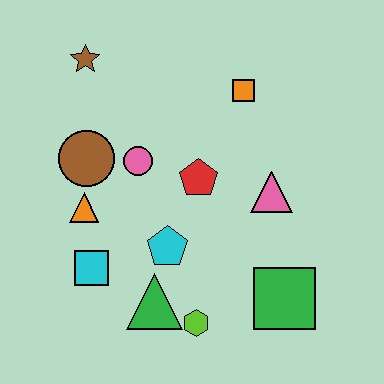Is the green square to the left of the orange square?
No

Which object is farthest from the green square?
The brown star is farthest from the green square.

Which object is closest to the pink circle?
The brown circle is closest to the pink circle.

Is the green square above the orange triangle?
No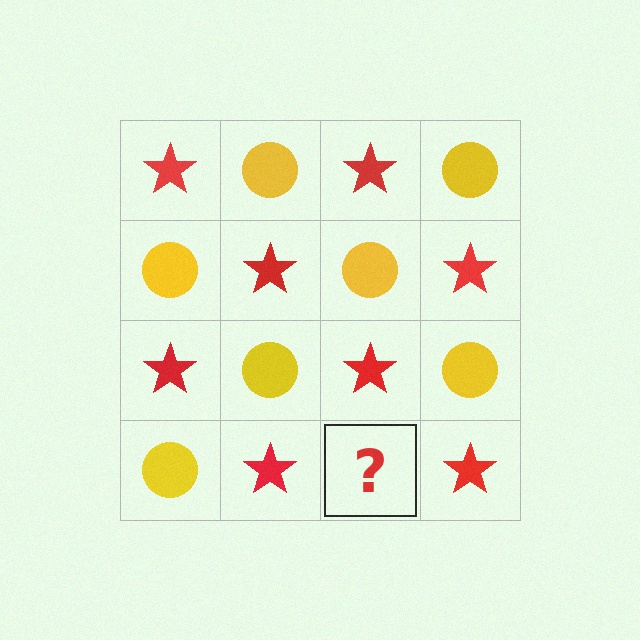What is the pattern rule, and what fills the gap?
The rule is that it alternates red star and yellow circle in a checkerboard pattern. The gap should be filled with a yellow circle.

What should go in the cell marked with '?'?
The missing cell should contain a yellow circle.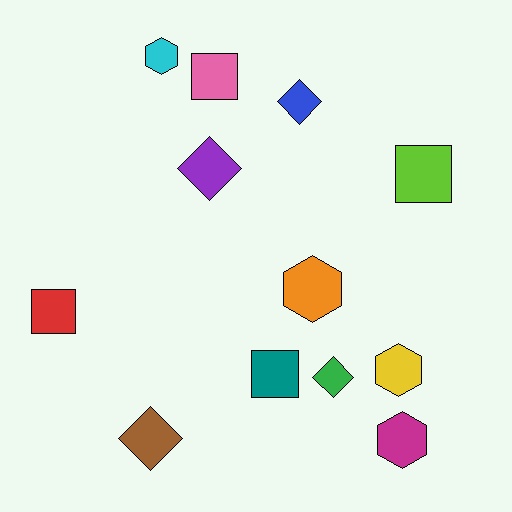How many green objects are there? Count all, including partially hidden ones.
There is 1 green object.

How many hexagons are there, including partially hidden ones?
There are 4 hexagons.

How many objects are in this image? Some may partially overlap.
There are 12 objects.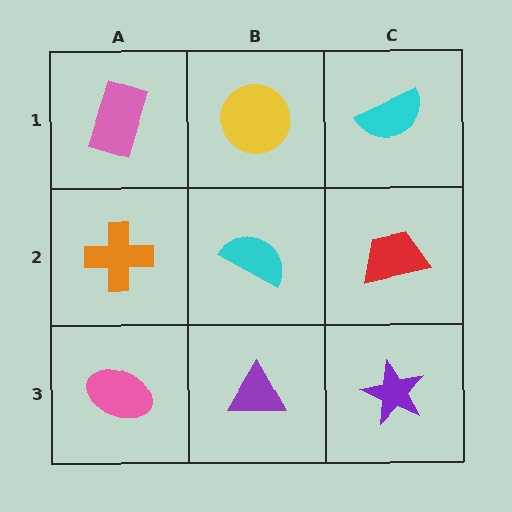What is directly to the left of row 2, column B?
An orange cross.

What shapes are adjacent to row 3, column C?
A red trapezoid (row 2, column C), a purple triangle (row 3, column B).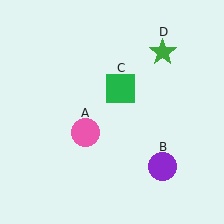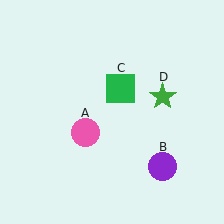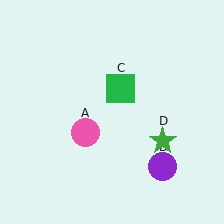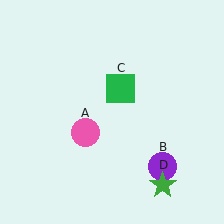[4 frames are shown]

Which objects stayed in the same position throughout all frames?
Pink circle (object A) and purple circle (object B) and green square (object C) remained stationary.